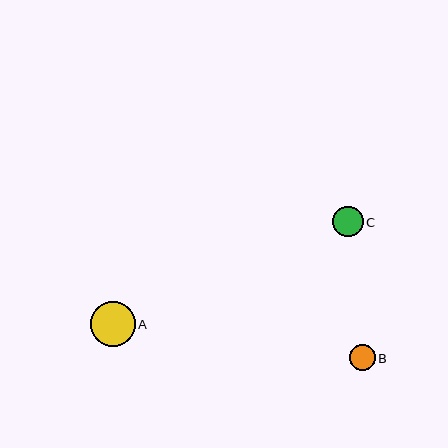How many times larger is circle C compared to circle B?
Circle C is approximately 1.2 times the size of circle B.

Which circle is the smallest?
Circle B is the smallest with a size of approximately 26 pixels.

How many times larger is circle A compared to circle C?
Circle A is approximately 1.5 times the size of circle C.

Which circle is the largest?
Circle A is the largest with a size of approximately 45 pixels.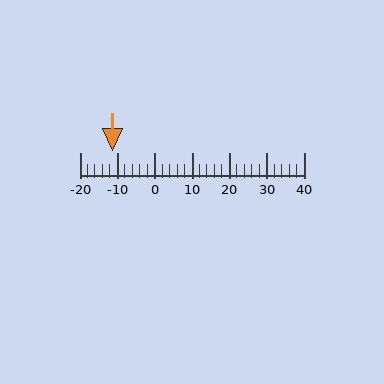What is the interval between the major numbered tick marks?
The major tick marks are spaced 10 units apart.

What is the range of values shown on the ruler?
The ruler shows values from -20 to 40.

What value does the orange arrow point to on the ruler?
The orange arrow points to approximately -11.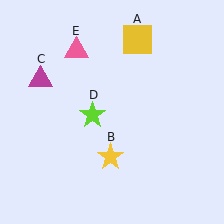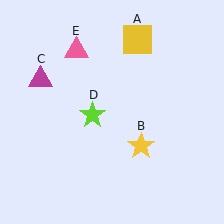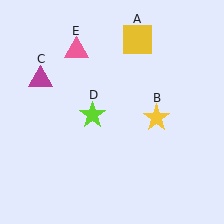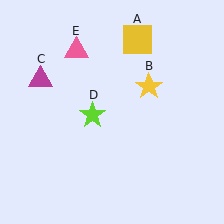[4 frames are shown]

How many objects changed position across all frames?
1 object changed position: yellow star (object B).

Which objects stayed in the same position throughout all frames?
Yellow square (object A) and magenta triangle (object C) and lime star (object D) and pink triangle (object E) remained stationary.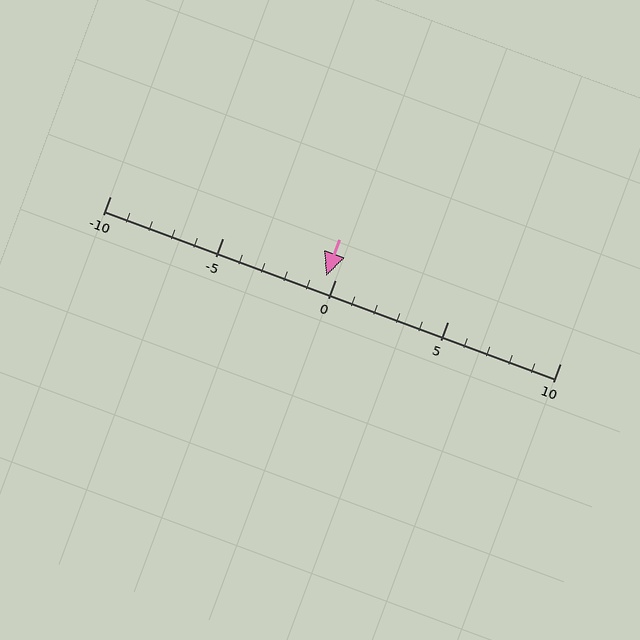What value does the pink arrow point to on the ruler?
The pink arrow points to approximately 0.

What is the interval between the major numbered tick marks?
The major tick marks are spaced 5 units apart.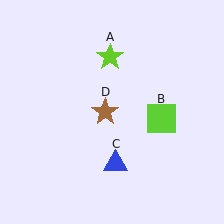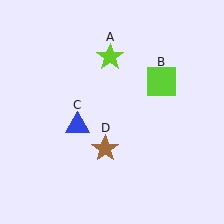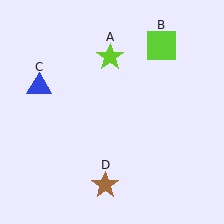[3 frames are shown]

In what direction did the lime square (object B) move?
The lime square (object B) moved up.